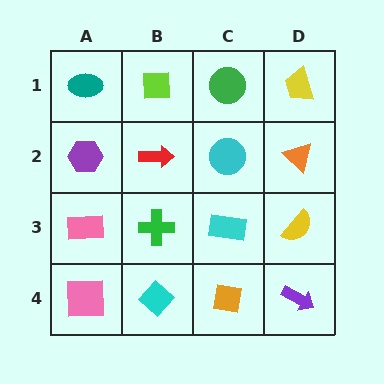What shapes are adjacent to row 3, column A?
A purple hexagon (row 2, column A), a pink square (row 4, column A), a green cross (row 3, column B).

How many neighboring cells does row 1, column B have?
3.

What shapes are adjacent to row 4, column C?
A cyan rectangle (row 3, column C), a cyan diamond (row 4, column B), a purple arrow (row 4, column D).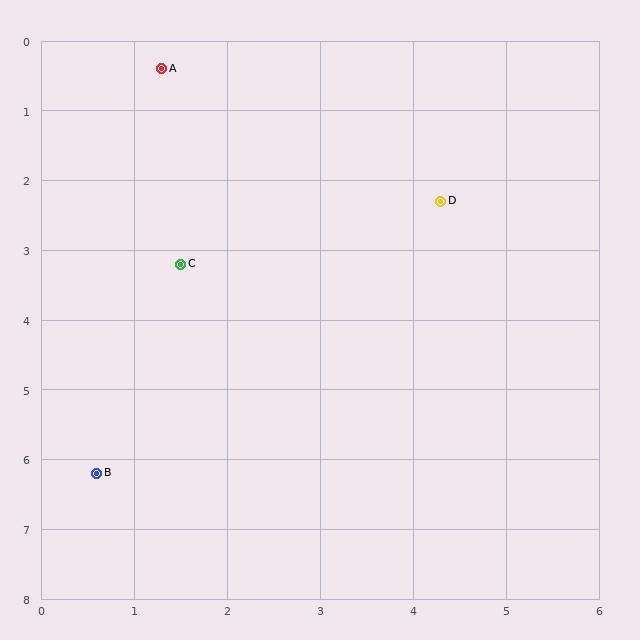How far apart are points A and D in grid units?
Points A and D are about 3.6 grid units apart.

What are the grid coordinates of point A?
Point A is at approximately (1.3, 0.4).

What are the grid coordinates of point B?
Point B is at approximately (0.6, 6.2).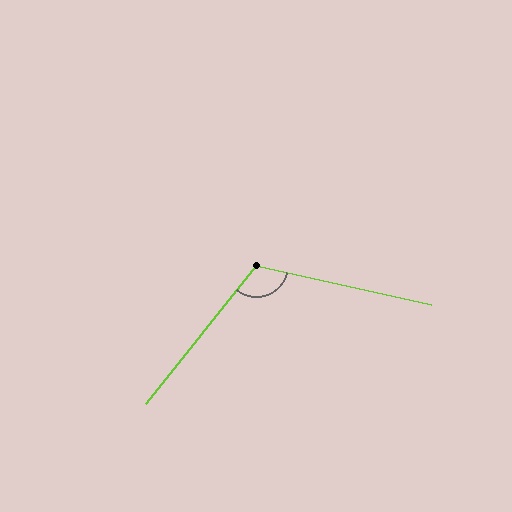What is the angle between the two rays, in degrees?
Approximately 116 degrees.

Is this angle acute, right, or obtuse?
It is obtuse.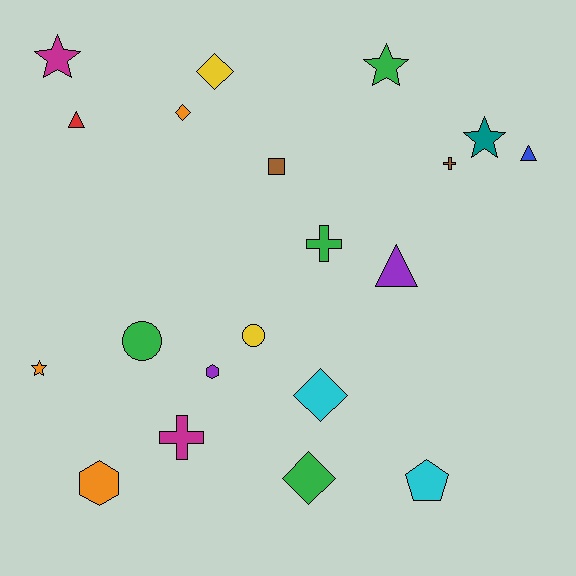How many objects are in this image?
There are 20 objects.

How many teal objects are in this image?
There is 1 teal object.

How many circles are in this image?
There are 2 circles.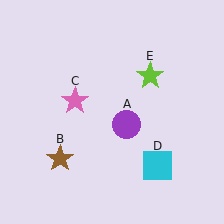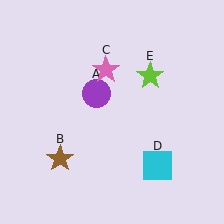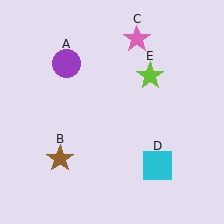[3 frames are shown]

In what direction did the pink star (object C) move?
The pink star (object C) moved up and to the right.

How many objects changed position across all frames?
2 objects changed position: purple circle (object A), pink star (object C).